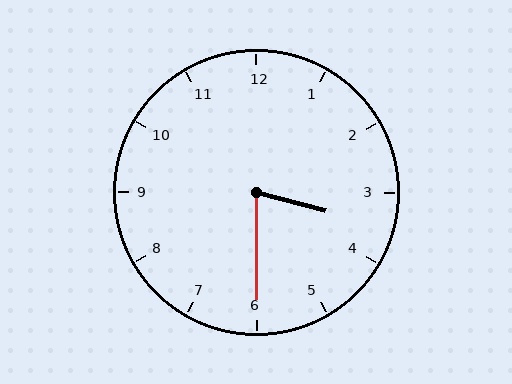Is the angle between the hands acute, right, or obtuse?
It is acute.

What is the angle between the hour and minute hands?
Approximately 75 degrees.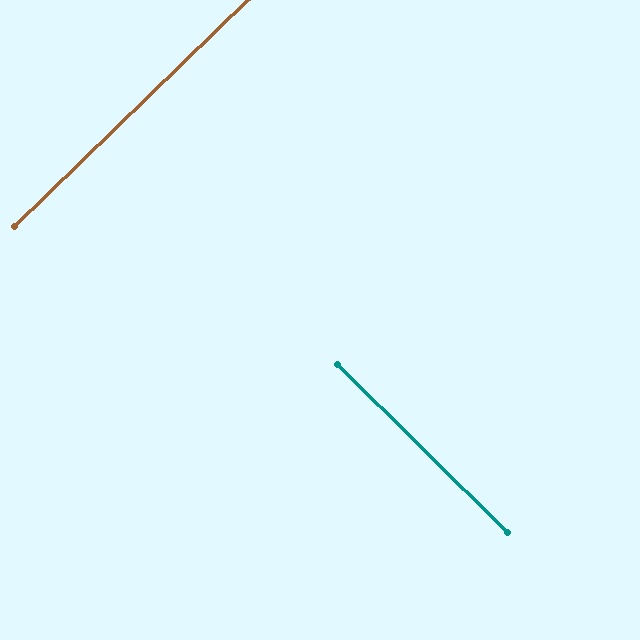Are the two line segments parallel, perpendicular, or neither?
Perpendicular — they meet at approximately 89°.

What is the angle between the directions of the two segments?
Approximately 89 degrees.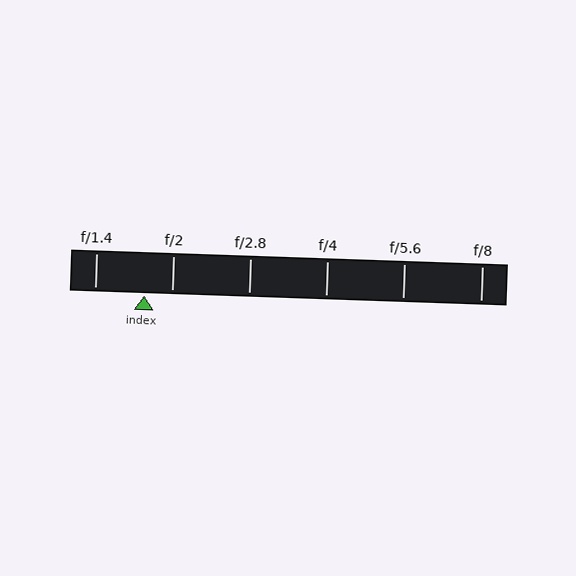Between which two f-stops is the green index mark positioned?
The index mark is between f/1.4 and f/2.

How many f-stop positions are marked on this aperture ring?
There are 6 f-stop positions marked.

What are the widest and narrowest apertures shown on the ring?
The widest aperture shown is f/1.4 and the narrowest is f/8.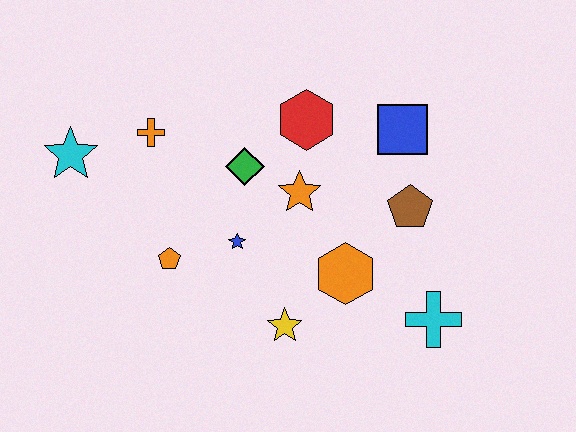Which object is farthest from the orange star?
The cyan star is farthest from the orange star.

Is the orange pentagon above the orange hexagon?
Yes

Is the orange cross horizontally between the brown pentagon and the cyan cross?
No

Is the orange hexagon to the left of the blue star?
No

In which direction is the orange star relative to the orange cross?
The orange star is to the right of the orange cross.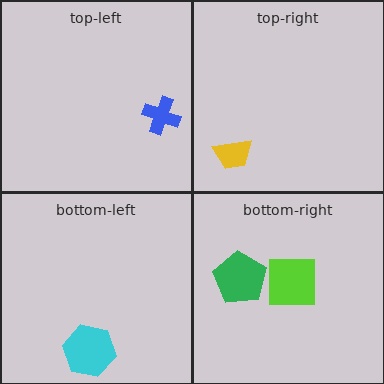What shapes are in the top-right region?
The yellow trapezoid.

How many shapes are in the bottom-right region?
2.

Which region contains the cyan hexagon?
The bottom-left region.